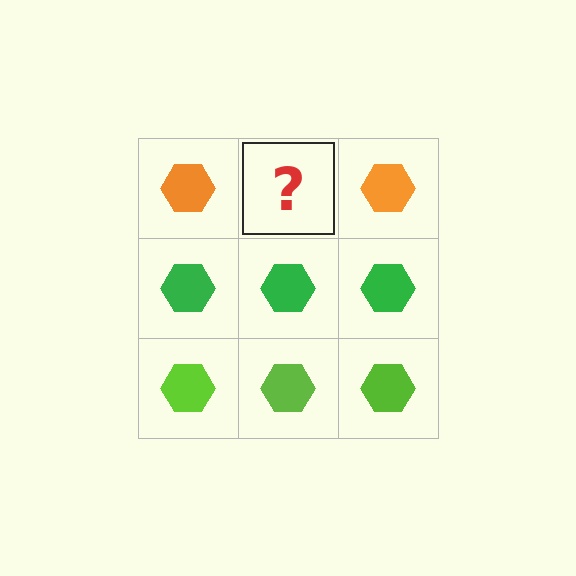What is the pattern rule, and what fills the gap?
The rule is that each row has a consistent color. The gap should be filled with an orange hexagon.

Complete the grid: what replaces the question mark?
The question mark should be replaced with an orange hexagon.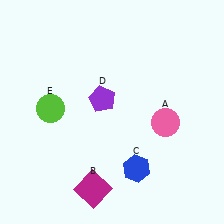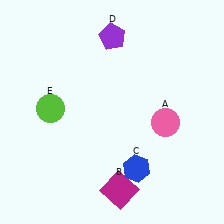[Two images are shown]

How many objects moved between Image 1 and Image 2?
2 objects moved between the two images.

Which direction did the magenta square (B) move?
The magenta square (B) moved right.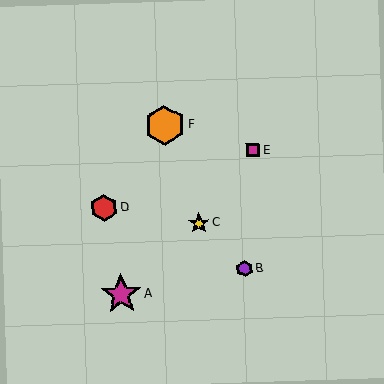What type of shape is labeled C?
Shape C is a yellow star.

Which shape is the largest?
The magenta star (labeled A) is the largest.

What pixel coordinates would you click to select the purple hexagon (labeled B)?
Click at (245, 269) to select the purple hexagon B.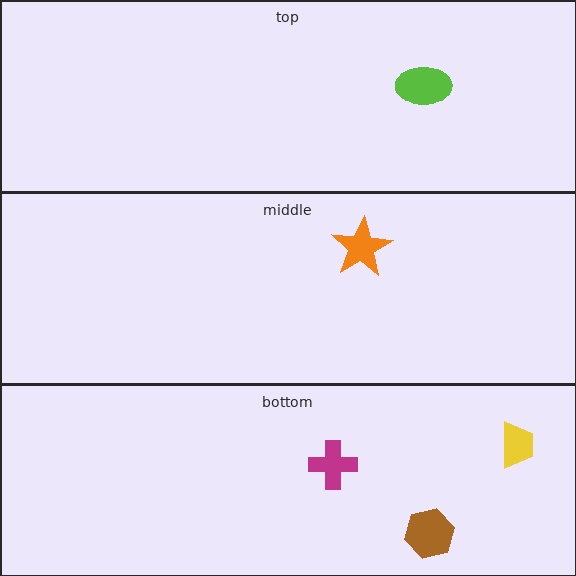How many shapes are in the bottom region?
3.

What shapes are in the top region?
The lime ellipse.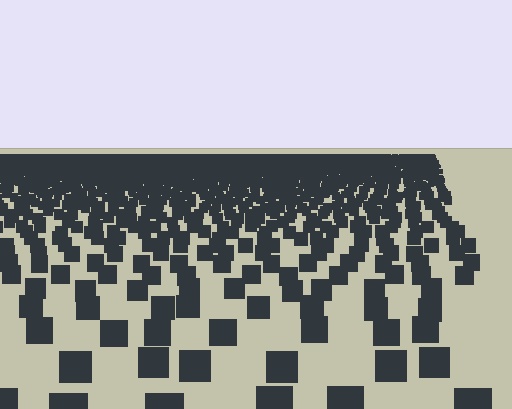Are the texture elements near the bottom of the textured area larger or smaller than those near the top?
Larger. Near the bottom, elements are closer to the viewer and appear at a bigger on-screen size.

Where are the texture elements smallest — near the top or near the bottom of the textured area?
Near the top.